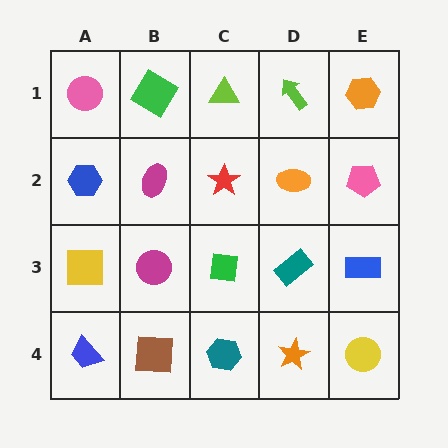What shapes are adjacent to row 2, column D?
A lime arrow (row 1, column D), a teal rectangle (row 3, column D), a red star (row 2, column C), a pink pentagon (row 2, column E).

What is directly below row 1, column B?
A magenta ellipse.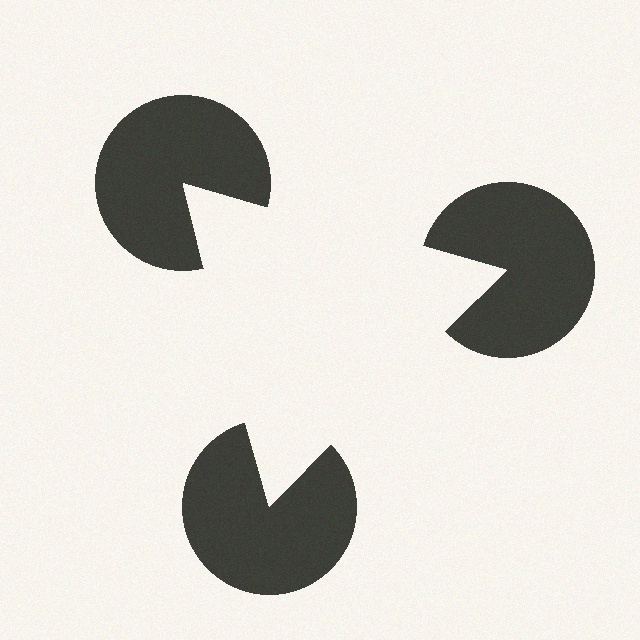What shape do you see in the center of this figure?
An illusory triangle — its edges are inferred from the aligned wedge cuts in the pac-man discs, not physically drawn.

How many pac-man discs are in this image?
There are 3 — one at each vertex of the illusory triangle.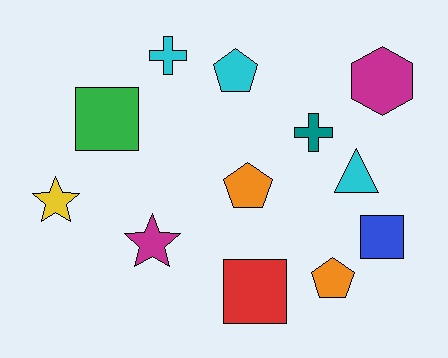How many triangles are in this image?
There is 1 triangle.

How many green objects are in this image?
There is 1 green object.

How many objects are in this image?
There are 12 objects.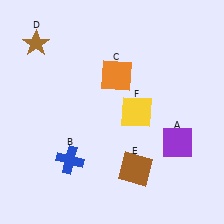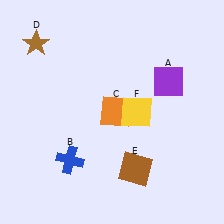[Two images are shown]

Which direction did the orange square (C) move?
The orange square (C) moved down.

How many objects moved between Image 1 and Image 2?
2 objects moved between the two images.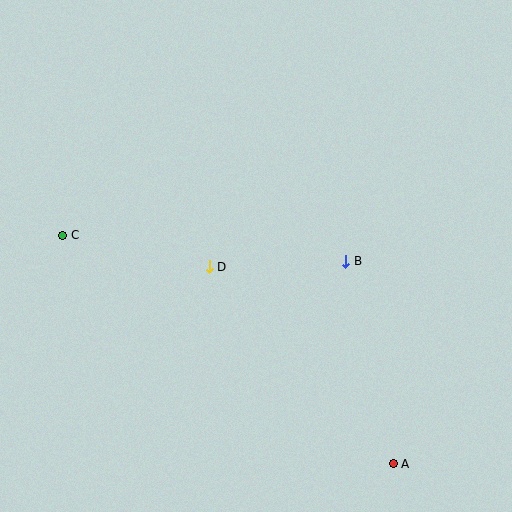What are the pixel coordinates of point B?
Point B is at (346, 261).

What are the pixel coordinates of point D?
Point D is at (209, 267).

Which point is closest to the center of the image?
Point D at (209, 267) is closest to the center.